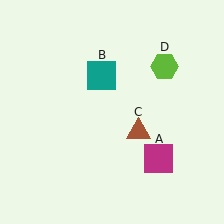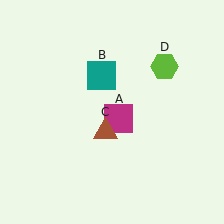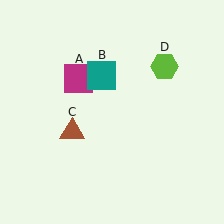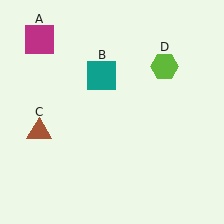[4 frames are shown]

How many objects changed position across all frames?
2 objects changed position: magenta square (object A), brown triangle (object C).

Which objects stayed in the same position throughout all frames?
Teal square (object B) and lime hexagon (object D) remained stationary.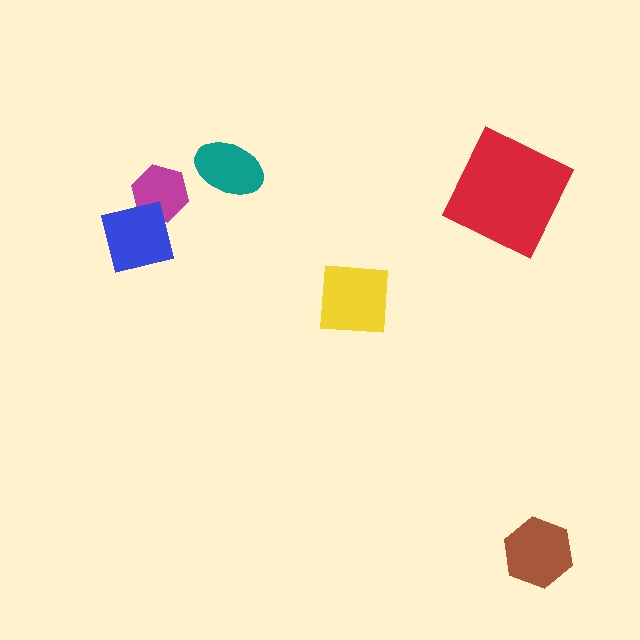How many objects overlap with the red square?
0 objects overlap with the red square.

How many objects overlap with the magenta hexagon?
1 object overlaps with the magenta hexagon.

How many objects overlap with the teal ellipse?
0 objects overlap with the teal ellipse.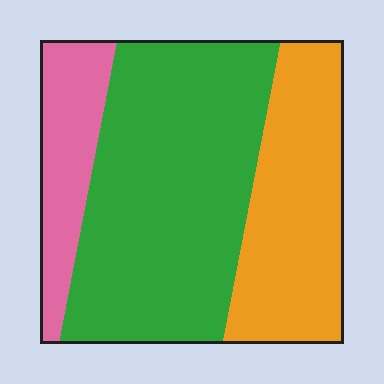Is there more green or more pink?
Green.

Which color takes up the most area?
Green, at roughly 55%.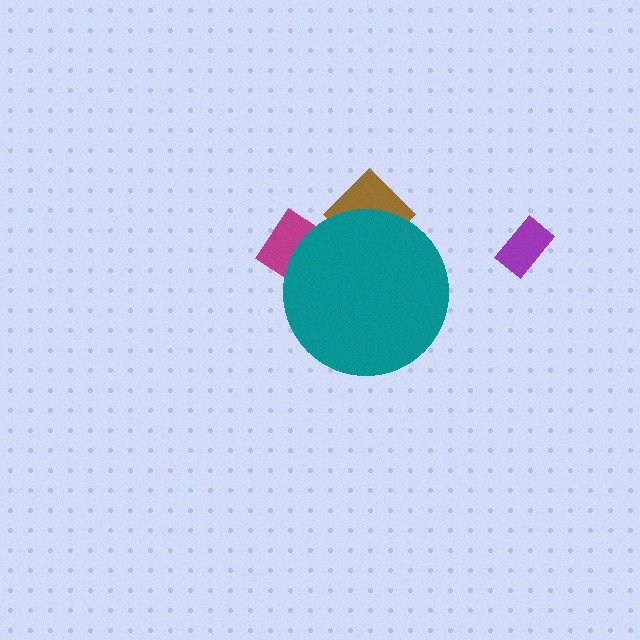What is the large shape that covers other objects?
A teal circle.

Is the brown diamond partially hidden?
Yes, the brown diamond is partially hidden behind the teal circle.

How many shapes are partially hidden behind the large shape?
2 shapes are partially hidden.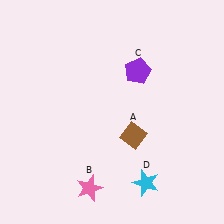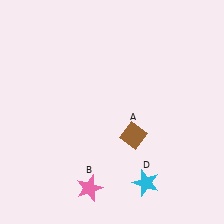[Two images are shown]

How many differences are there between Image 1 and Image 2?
There is 1 difference between the two images.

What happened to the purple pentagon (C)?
The purple pentagon (C) was removed in Image 2. It was in the top-right area of Image 1.